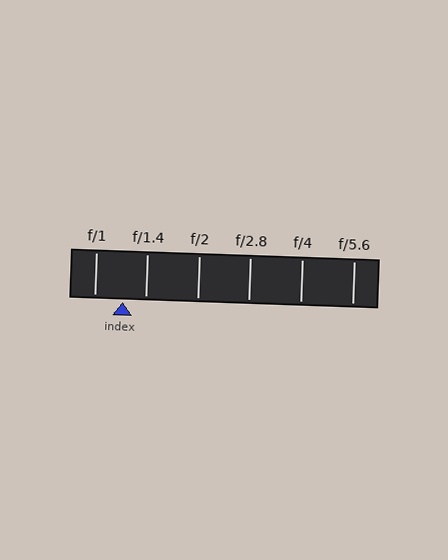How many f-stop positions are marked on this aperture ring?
There are 6 f-stop positions marked.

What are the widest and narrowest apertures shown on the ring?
The widest aperture shown is f/1 and the narrowest is f/5.6.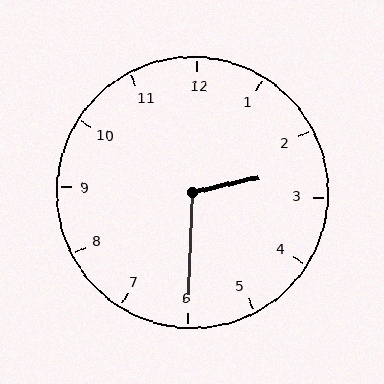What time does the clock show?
2:30.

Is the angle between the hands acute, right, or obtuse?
It is obtuse.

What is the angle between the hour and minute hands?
Approximately 105 degrees.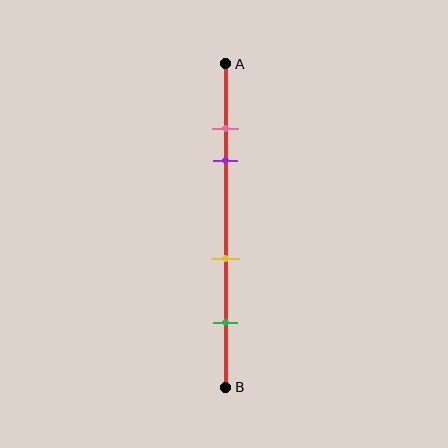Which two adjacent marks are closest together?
The pink and purple marks are the closest adjacent pair.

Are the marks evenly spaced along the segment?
No, the marks are not evenly spaced.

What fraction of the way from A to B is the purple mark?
The purple mark is approximately 30% (0.3) of the way from A to B.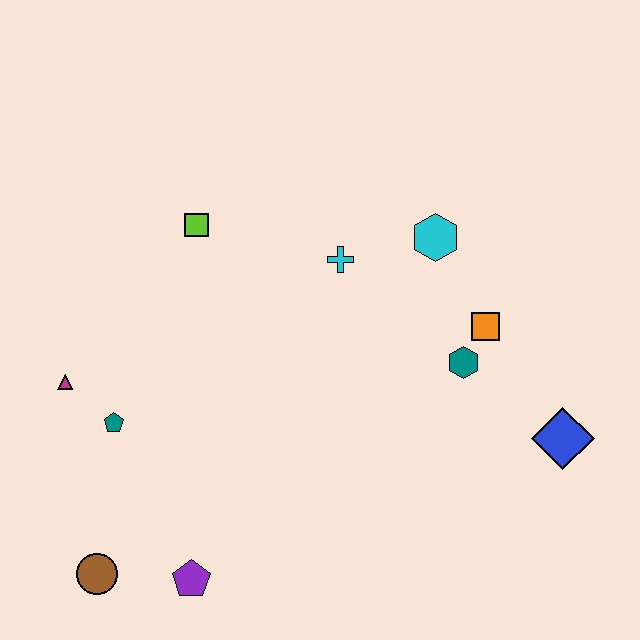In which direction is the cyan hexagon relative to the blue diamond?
The cyan hexagon is above the blue diamond.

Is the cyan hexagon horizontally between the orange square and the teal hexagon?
No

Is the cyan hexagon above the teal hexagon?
Yes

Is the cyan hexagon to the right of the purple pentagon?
Yes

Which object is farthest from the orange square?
The brown circle is farthest from the orange square.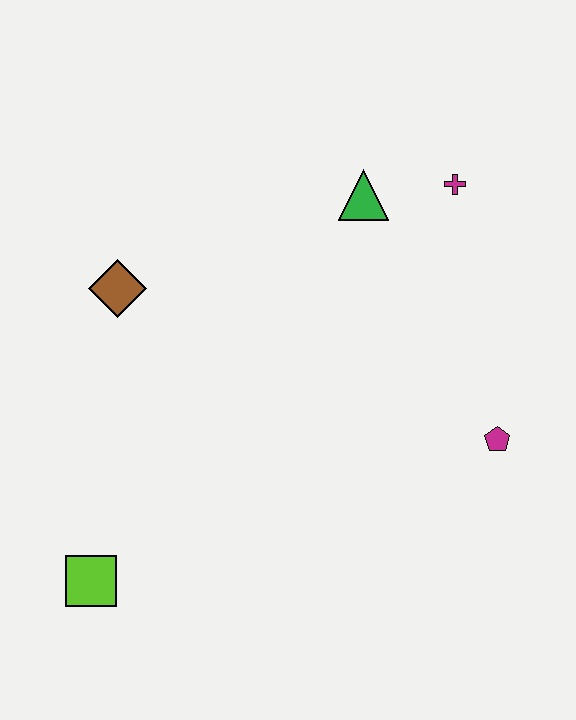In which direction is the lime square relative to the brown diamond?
The lime square is below the brown diamond.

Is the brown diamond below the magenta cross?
Yes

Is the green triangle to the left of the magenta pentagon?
Yes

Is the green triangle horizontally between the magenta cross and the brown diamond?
Yes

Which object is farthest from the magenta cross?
The lime square is farthest from the magenta cross.